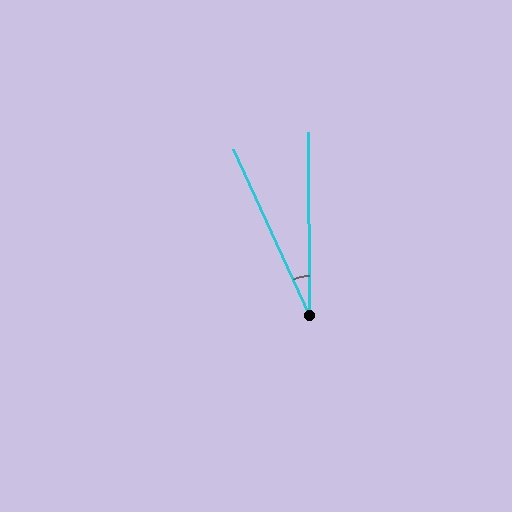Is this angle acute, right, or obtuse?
It is acute.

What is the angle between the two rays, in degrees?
Approximately 25 degrees.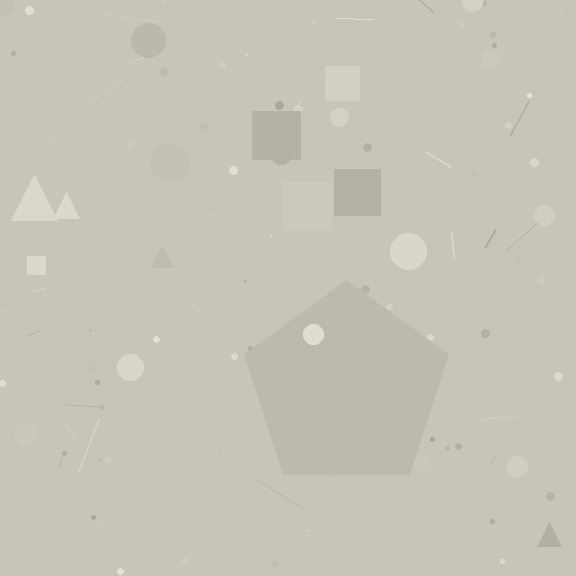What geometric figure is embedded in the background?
A pentagon is embedded in the background.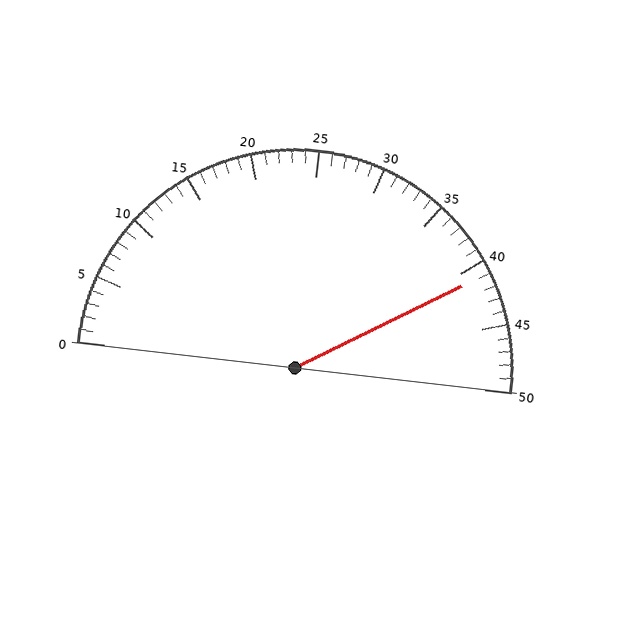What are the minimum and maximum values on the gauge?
The gauge ranges from 0 to 50.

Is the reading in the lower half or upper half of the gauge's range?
The reading is in the upper half of the range (0 to 50).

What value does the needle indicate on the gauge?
The needle indicates approximately 41.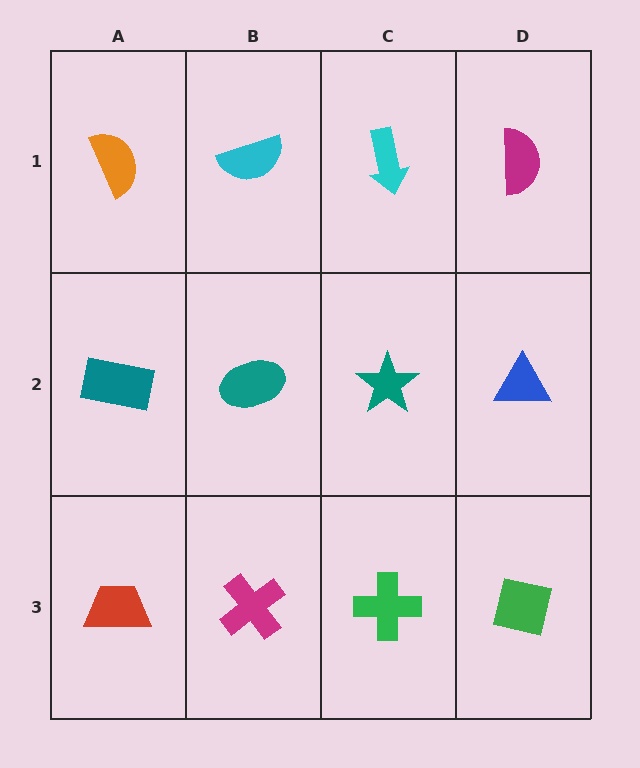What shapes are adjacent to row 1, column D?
A blue triangle (row 2, column D), a cyan arrow (row 1, column C).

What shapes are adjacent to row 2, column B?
A cyan semicircle (row 1, column B), a magenta cross (row 3, column B), a teal rectangle (row 2, column A), a teal star (row 2, column C).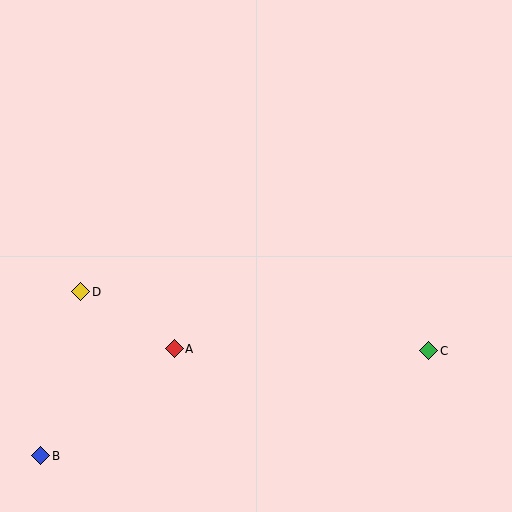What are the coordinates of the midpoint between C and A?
The midpoint between C and A is at (301, 350).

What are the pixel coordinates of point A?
Point A is at (174, 349).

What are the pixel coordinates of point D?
Point D is at (81, 292).